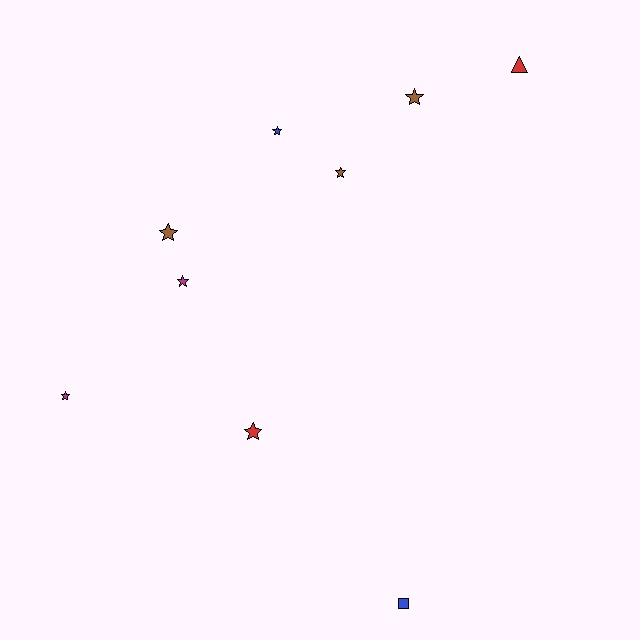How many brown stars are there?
There are 3 brown stars.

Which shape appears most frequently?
Star, with 7 objects.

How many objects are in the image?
There are 9 objects.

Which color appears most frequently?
Brown, with 3 objects.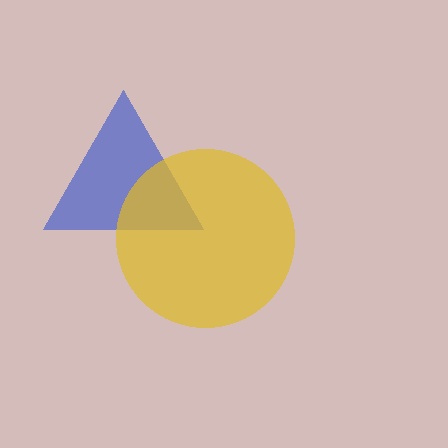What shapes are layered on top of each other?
The layered shapes are: a blue triangle, a yellow circle.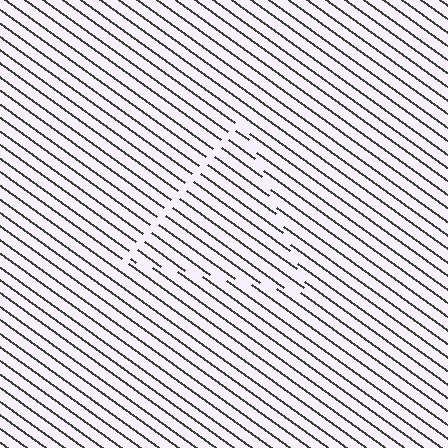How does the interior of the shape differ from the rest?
The interior of the shape contains the same grating, shifted by half a period — the contour is defined by the phase discontinuity where line-ends from the inner and outer gratings abut.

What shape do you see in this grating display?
An illusory triangle. The interior of the shape contains the same grating, shifted by half a period — the contour is defined by the phase discontinuity where line-ends from the inner and outer gratings abut.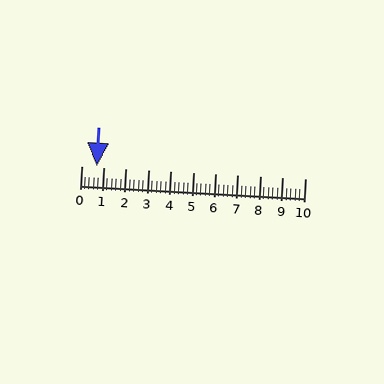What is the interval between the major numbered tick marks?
The major tick marks are spaced 1 units apart.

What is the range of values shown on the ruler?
The ruler shows values from 0 to 10.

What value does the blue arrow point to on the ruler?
The blue arrow points to approximately 0.7.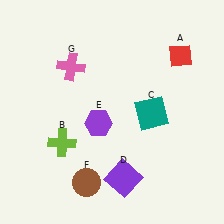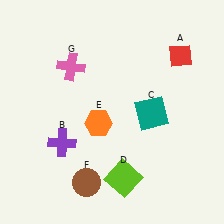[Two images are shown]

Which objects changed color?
B changed from lime to purple. D changed from purple to lime. E changed from purple to orange.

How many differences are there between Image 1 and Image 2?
There are 3 differences between the two images.